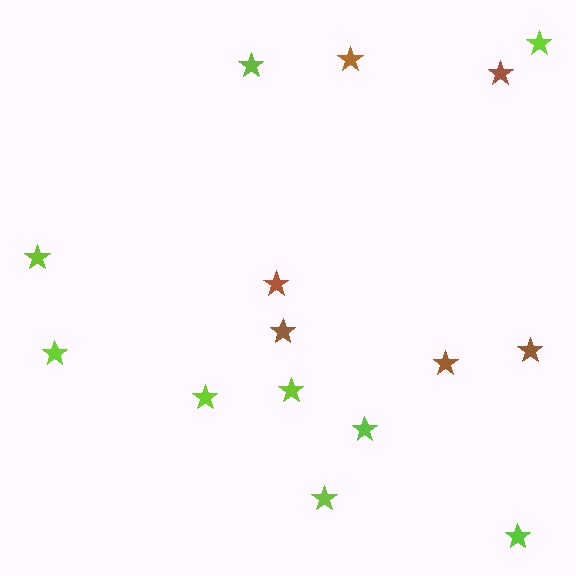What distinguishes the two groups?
There are 2 groups: one group of lime stars (9) and one group of brown stars (6).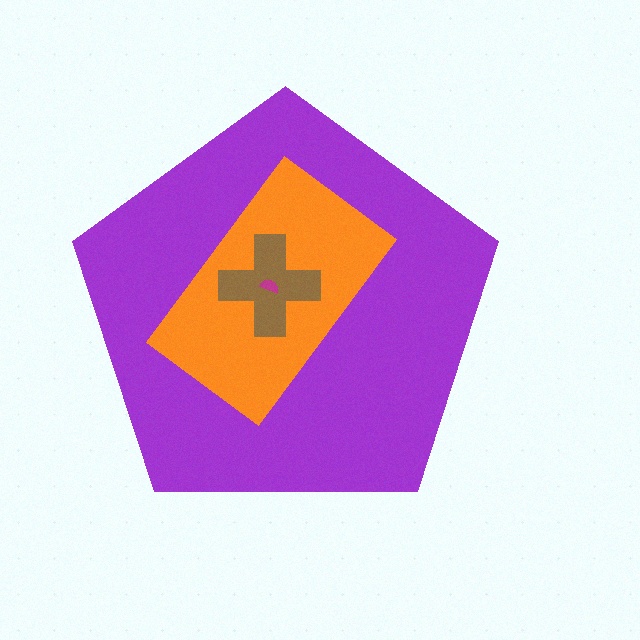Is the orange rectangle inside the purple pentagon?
Yes.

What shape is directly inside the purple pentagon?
The orange rectangle.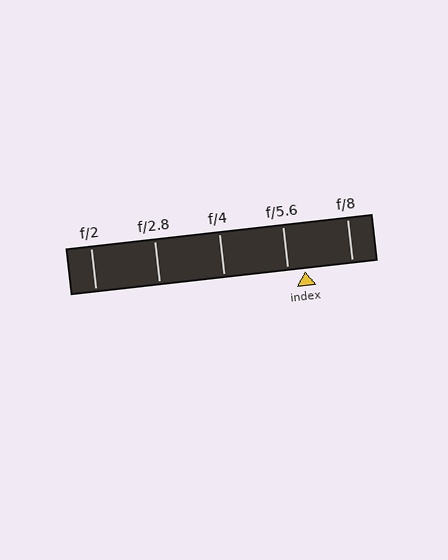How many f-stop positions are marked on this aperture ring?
There are 5 f-stop positions marked.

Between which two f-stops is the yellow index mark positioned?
The index mark is between f/5.6 and f/8.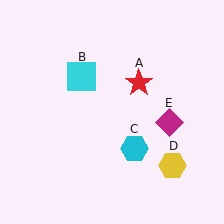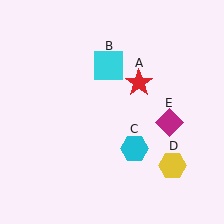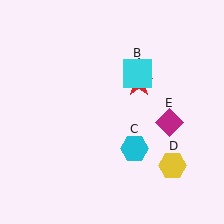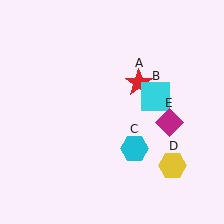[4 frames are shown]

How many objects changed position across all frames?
1 object changed position: cyan square (object B).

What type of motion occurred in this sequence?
The cyan square (object B) rotated clockwise around the center of the scene.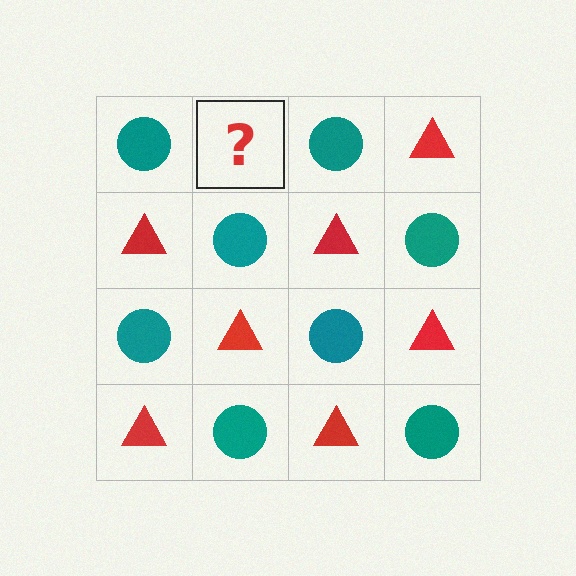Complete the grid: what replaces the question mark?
The question mark should be replaced with a red triangle.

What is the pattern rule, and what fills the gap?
The rule is that it alternates teal circle and red triangle in a checkerboard pattern. The gap should be filled with a red triangle.